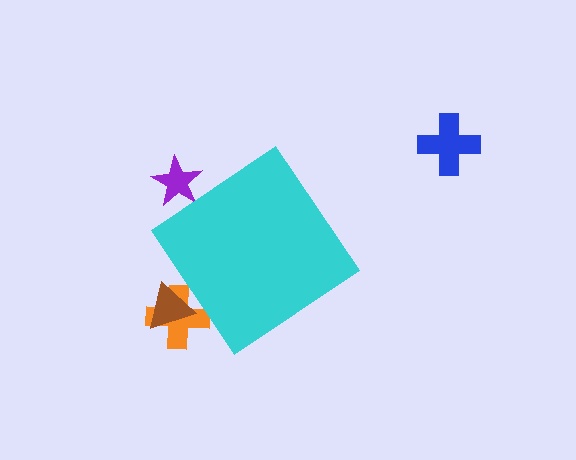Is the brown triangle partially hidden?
Yes, the brown triangle is partially hidden behind the cyan diamond.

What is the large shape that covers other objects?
A cyan diamond.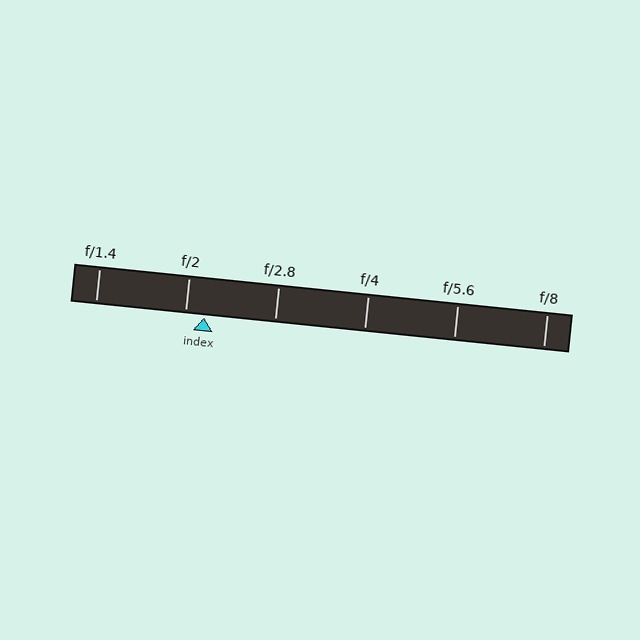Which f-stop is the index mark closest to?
The index mark is closest to f/2.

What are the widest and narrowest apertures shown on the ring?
The widest aperture shown is f/1.4 and the narrowest is f/8.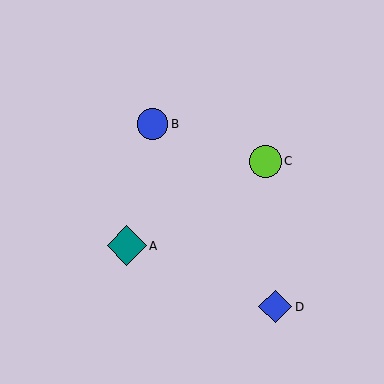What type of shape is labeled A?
Shape A is a teal diamond.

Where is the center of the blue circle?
The center of the blue circle is at (153, 124).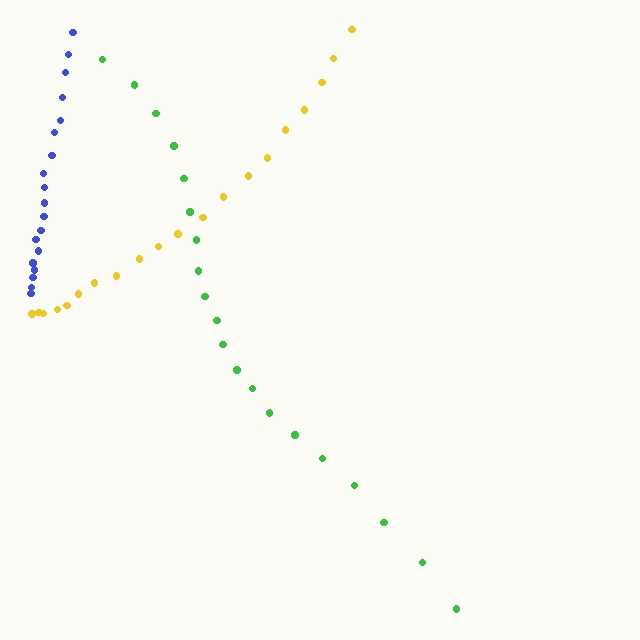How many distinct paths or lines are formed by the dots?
There are 3 distinct paths.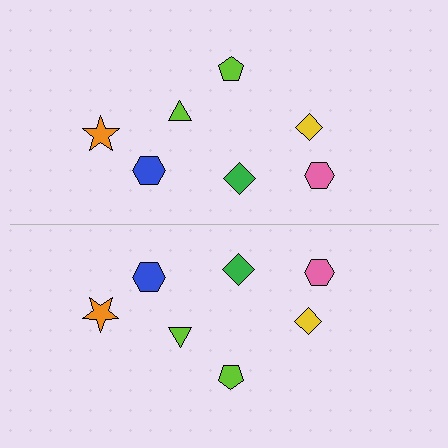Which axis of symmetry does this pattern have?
The pattern has a horizontal axis of symmetry running through the center of the image.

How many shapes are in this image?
There are 14 shapes in this image.